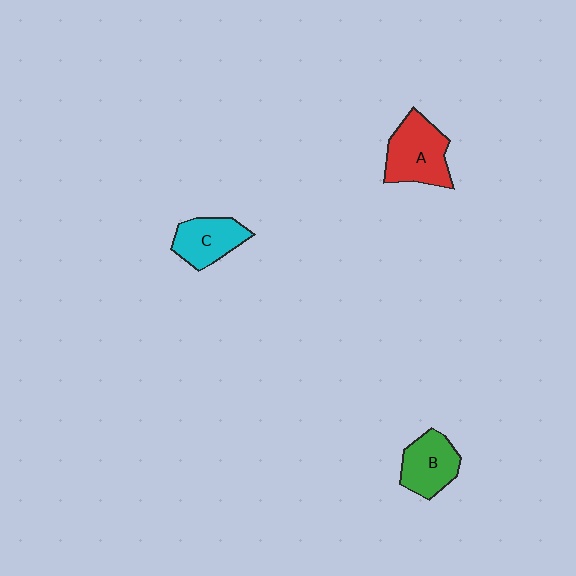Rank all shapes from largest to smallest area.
From largest to smallest: A (red), B (green), C (cyan).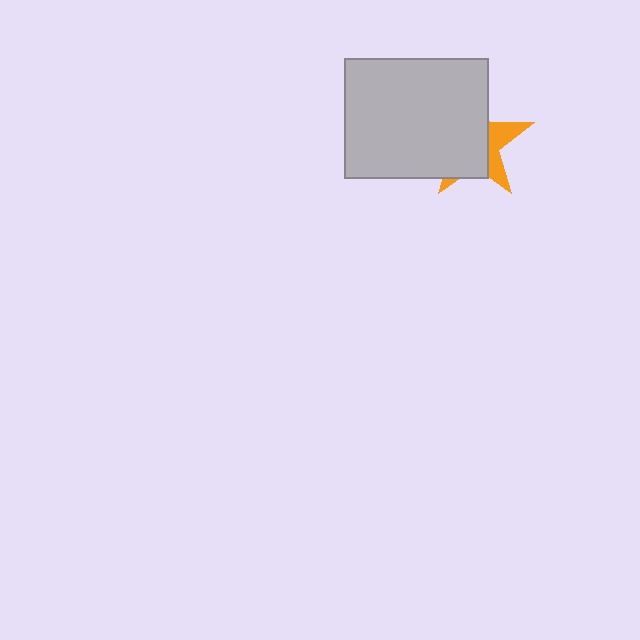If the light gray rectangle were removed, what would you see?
You would see the complete orange star.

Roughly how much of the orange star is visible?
A small part of it is visible (roughly 30%).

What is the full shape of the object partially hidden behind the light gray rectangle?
The partially hidden object is an orange star.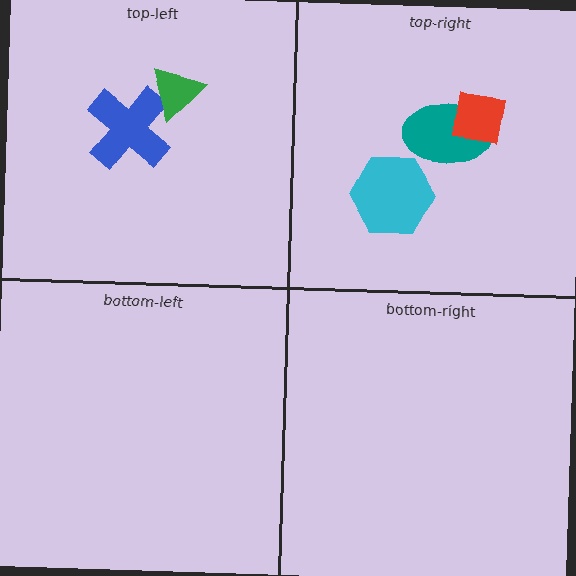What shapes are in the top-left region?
The blue cross, the green triangle.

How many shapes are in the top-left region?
2.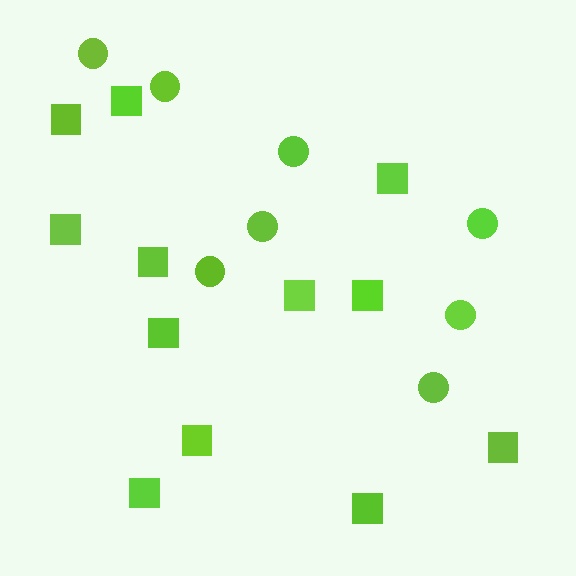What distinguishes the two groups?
There are 2 groups: one group of circles (8) and one group of squares (12).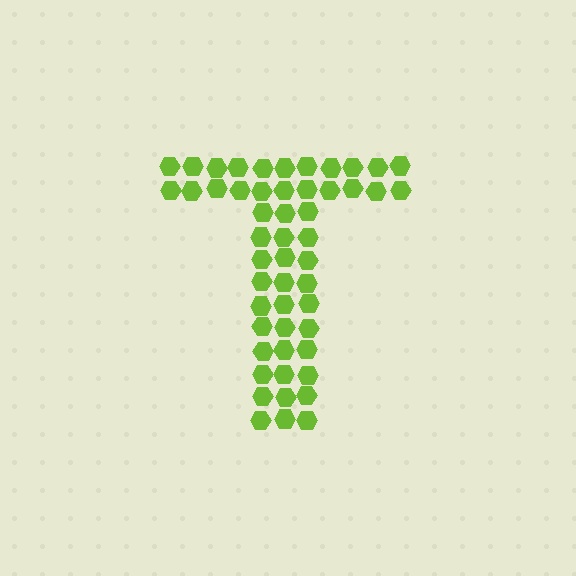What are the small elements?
The small elements are hexagons.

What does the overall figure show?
The overall figure shows the letter T.